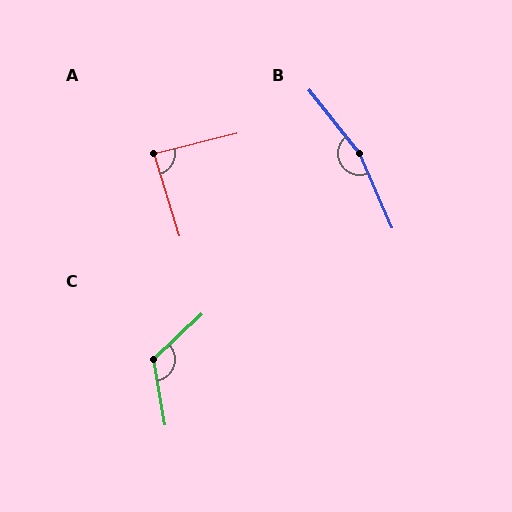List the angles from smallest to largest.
A (87°), C (123°), B (165°).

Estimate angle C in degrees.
Approximately 123 degrees.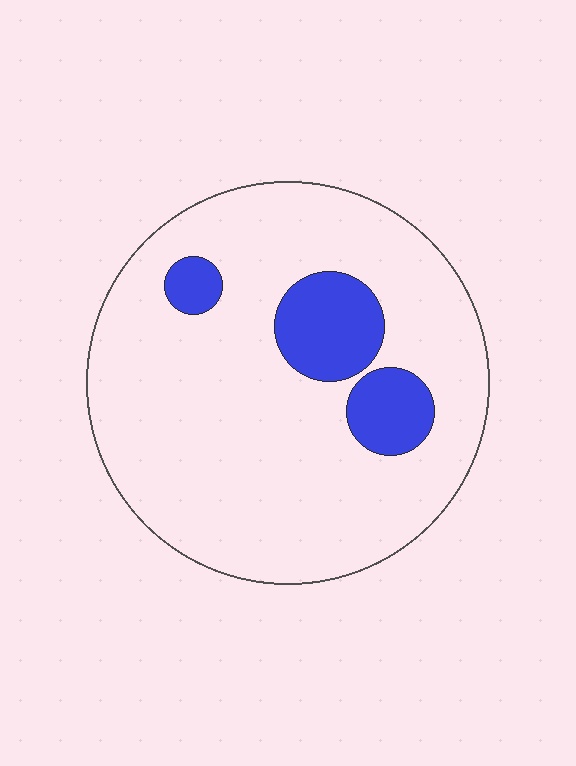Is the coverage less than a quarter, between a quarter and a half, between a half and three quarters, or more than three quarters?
Less than a quarter.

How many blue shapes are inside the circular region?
3.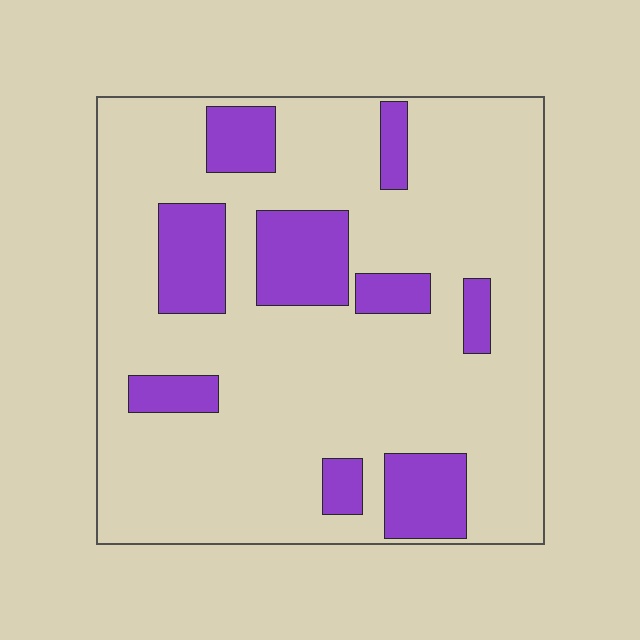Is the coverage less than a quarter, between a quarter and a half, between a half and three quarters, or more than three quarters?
Less than a quarter.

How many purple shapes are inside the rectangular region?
9.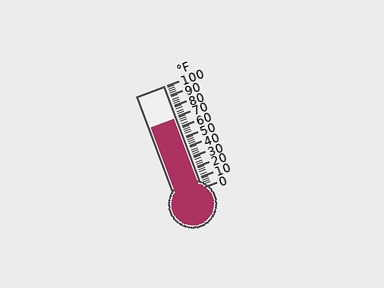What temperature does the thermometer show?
The thermometer shows approximately 68°F.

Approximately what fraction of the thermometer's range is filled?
The thermometer is filled to approximately 70% of its range.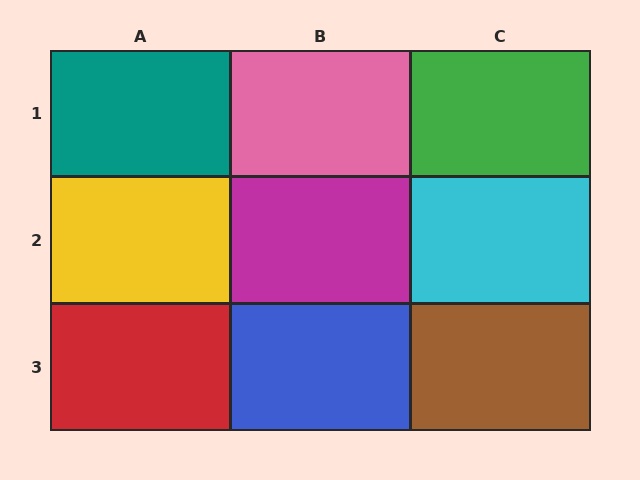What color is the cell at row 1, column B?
Pink.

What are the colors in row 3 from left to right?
Red, blue, brown.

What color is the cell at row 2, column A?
Yellow.